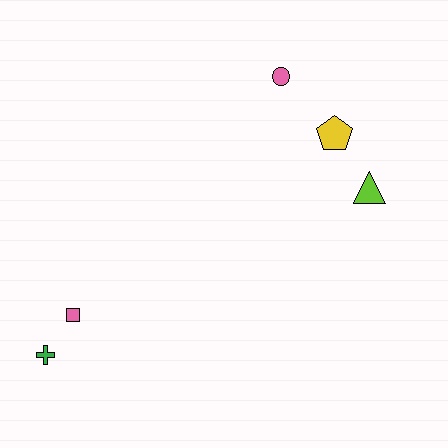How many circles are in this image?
There is 1 circle.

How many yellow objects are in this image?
There is 1 yellow object.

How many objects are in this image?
There are 5 objects.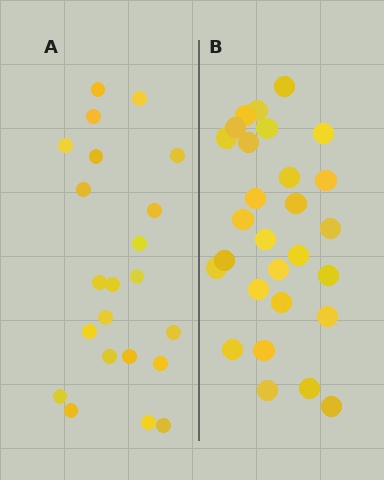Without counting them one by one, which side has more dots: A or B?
Region B (the right region) has more dots.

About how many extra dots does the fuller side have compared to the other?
Region B has about 6 more dots than region A.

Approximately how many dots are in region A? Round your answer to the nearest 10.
About 20 dots. (The exact count is 22, which rounds to 20.)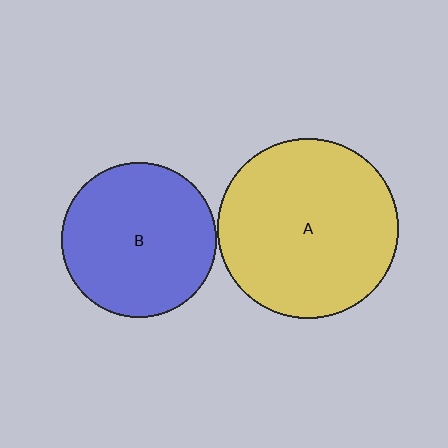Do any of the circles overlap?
No, none of the circles overlap.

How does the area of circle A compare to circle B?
Approximately 1.4 times.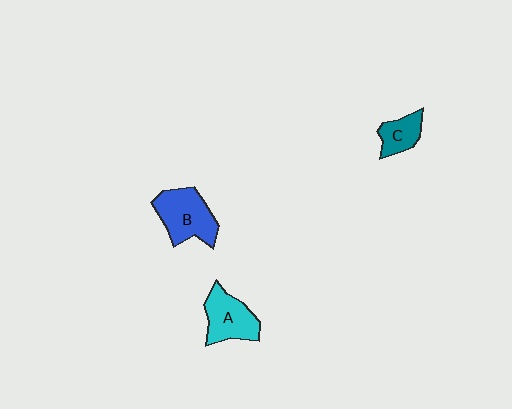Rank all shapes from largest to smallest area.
From largest to smallest: B (blue), A (cyan), C (teal).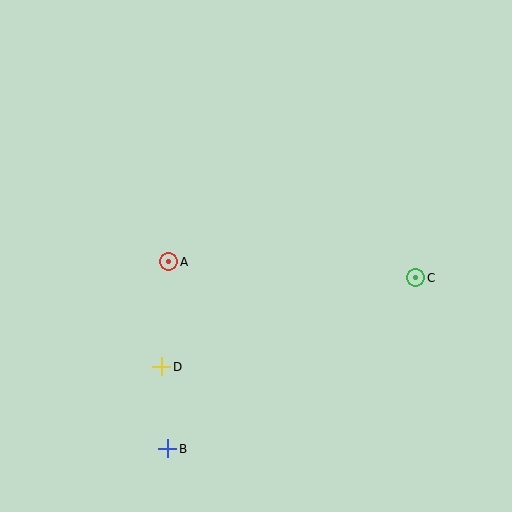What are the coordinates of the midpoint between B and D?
The midpoint between B and D is at (165, 408).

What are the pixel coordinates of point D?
Point D is at (162, 367).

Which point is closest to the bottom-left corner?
Point B is closest to the bottom-left corner.